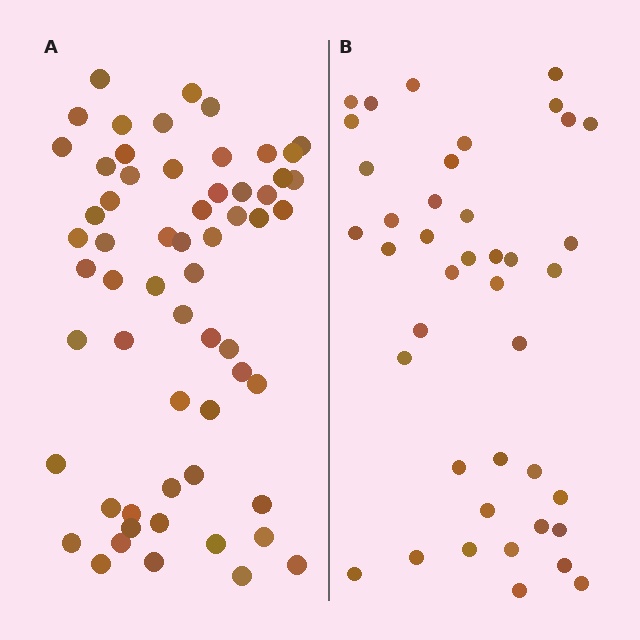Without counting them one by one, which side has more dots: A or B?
Region A (the left region) has more dots.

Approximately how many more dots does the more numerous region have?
Region A has approximately 20 more dots than region B.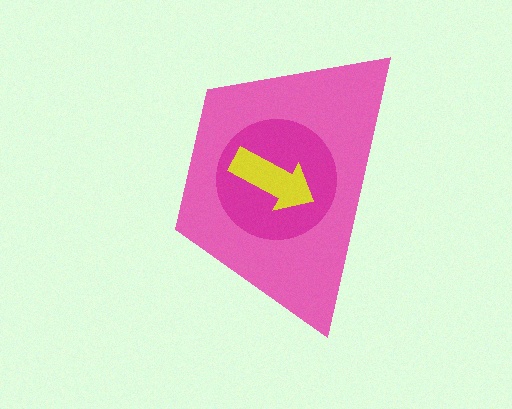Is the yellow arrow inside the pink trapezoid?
Yes.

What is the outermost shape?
The pink trapezoid.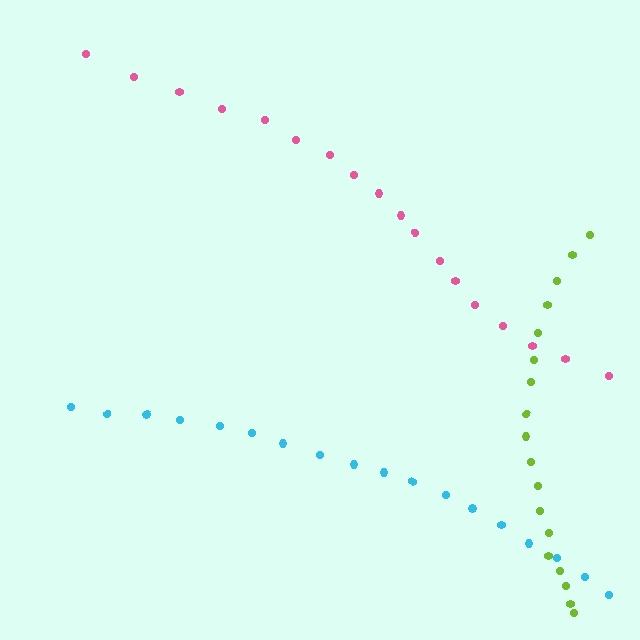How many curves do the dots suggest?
There are 3 distinct paths.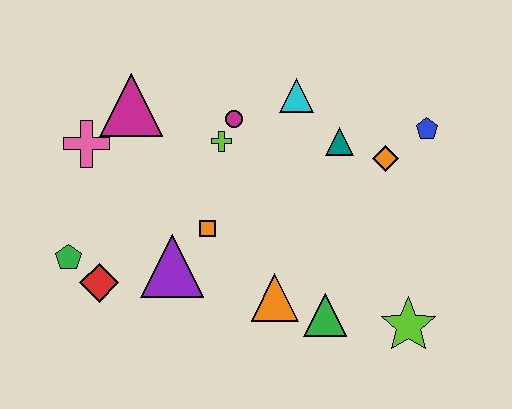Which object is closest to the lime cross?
The magenta circle is closest to the lime cross.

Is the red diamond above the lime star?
Yes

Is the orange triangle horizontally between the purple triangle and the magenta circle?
No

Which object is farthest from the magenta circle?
The lime star is farthest from the magenta circle.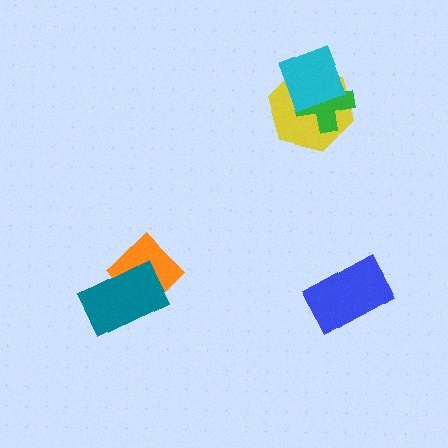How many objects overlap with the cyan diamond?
2 objects overlap with the cyan diamond.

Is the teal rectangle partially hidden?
No, no other shape covers it.